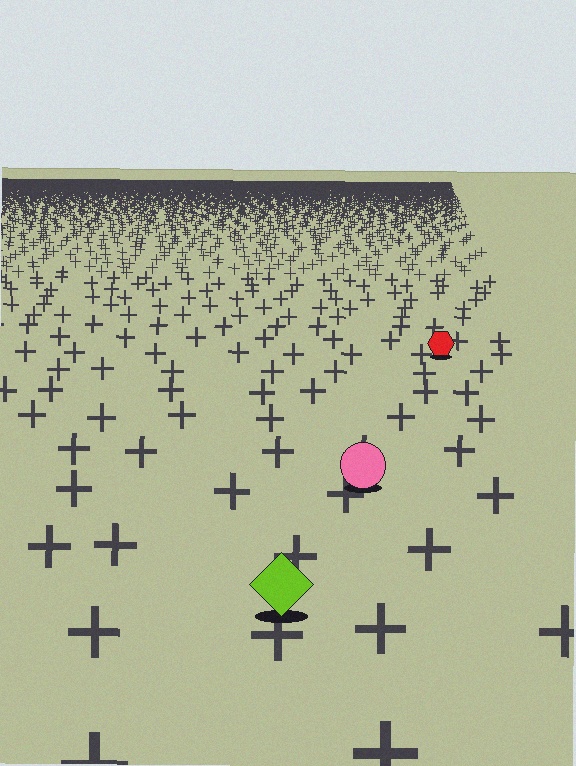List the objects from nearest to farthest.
From nearest to farthest: the lime diamond, the pink circle, the red hexagon.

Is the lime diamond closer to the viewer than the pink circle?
Yes. The lime diamond is closer — you can tell from the texture gradient: the ground texture is coarser near it.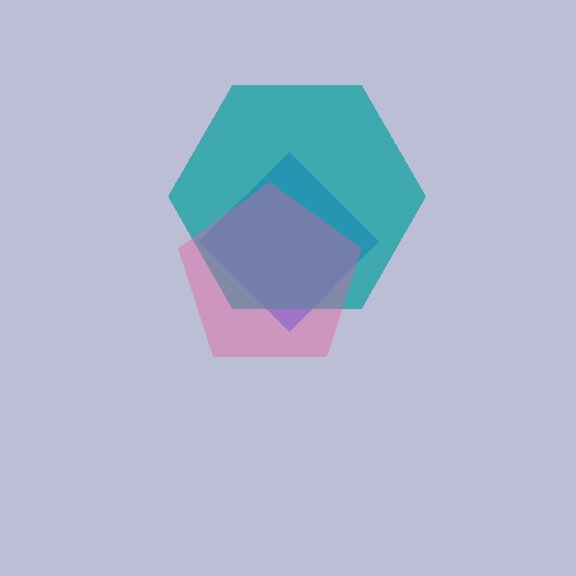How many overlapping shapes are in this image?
There are 3 overlapping shapes in the image.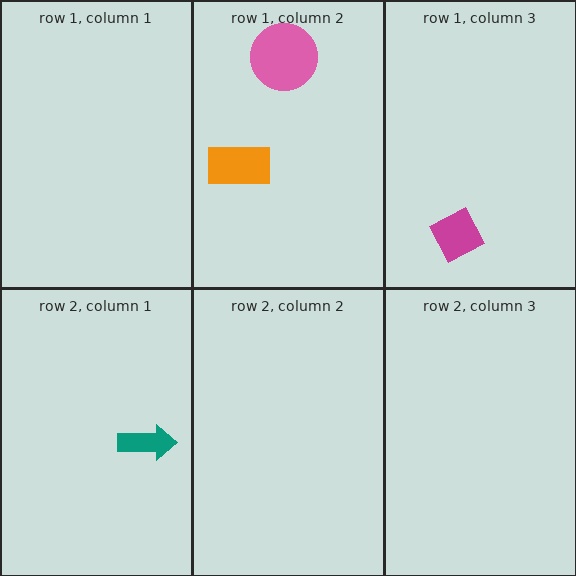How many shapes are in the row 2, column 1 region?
1.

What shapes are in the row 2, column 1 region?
The teal arrow.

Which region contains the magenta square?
The row 1, column 3 region.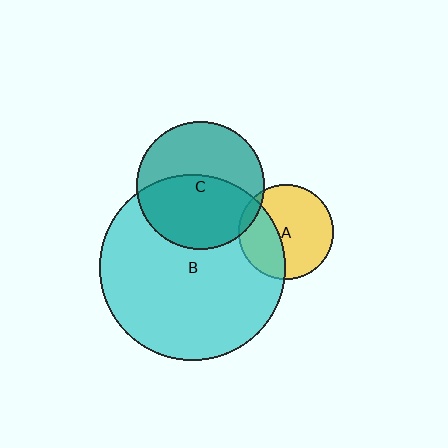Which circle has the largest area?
Circle B (cyan).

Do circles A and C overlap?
Yes.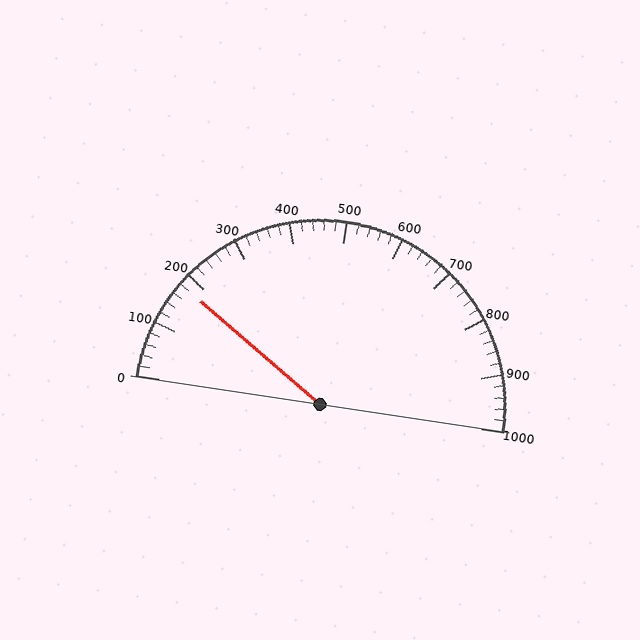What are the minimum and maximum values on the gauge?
The gauge ranges from 0 to 1000.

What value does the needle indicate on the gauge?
The needle indicates approximately 180.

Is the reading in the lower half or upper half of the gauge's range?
The reading is in the lower half of the range (0 to 1000).